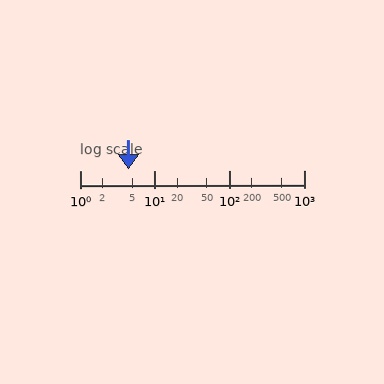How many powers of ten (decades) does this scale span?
The scale spans 3 decades, from 1 to 1000.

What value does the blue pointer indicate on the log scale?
The pointer indicates approximately 4.5.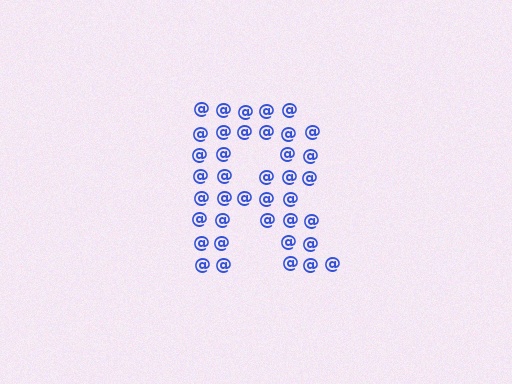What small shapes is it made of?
It is made of small at signs.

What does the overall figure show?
The overall figure shows the letter R.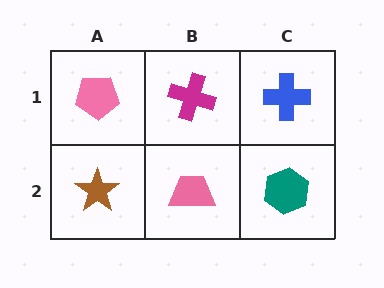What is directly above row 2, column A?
A pink pentagon.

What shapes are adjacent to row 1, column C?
A teal hexagon (row 2, column C), a magenta cross (row 1, column B).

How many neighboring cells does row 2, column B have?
3.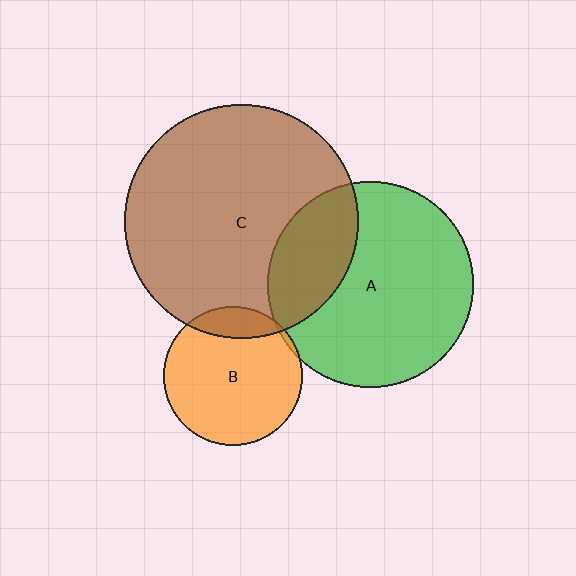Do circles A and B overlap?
Yes.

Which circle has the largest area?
Circle C (brown).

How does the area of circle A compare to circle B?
Approximately 2.2 times.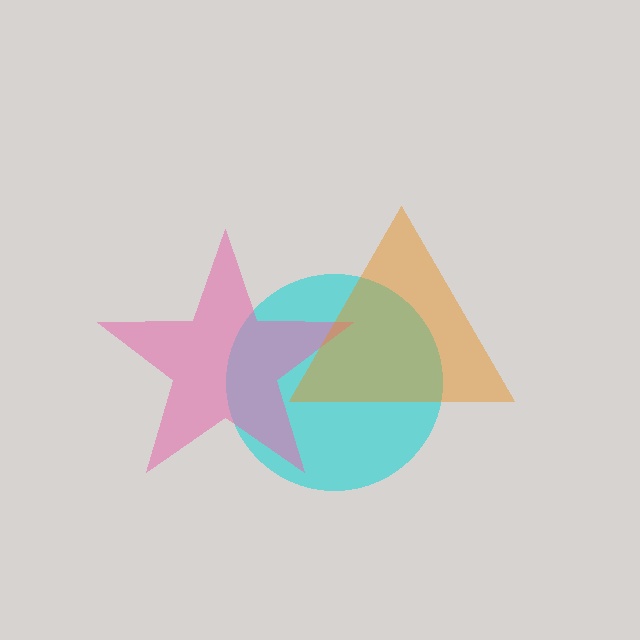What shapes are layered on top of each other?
The layered shapes are: a cyan circle, a pink star, an orange triangle.